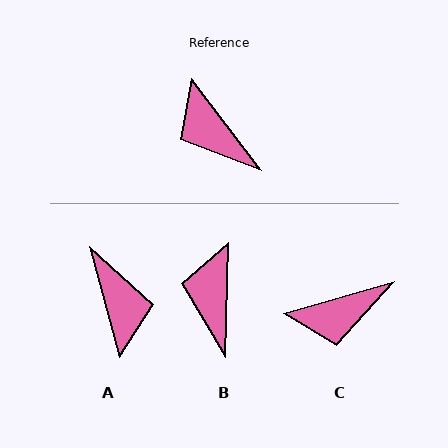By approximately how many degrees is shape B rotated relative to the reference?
Approximately 39 degrees clockwise.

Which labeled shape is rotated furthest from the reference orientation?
A, about 158 degrees away.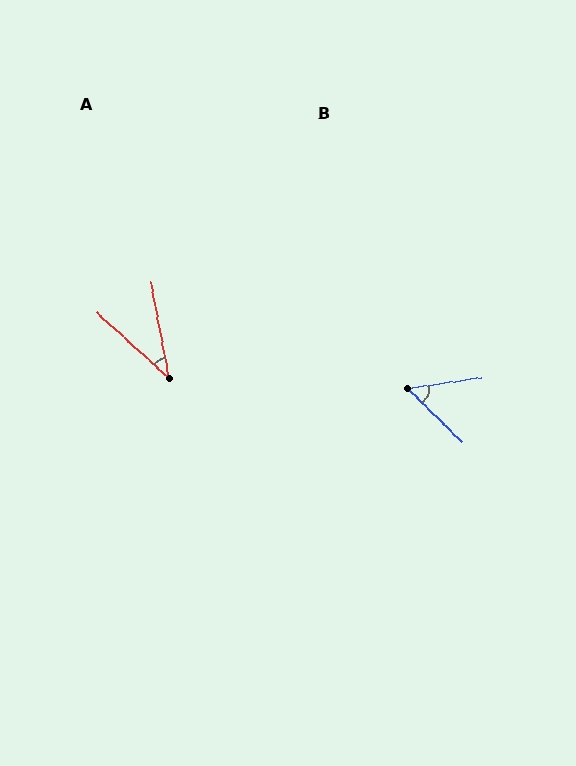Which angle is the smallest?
A, at approximately 37 degrees.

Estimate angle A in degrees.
Approximately 37 degrees.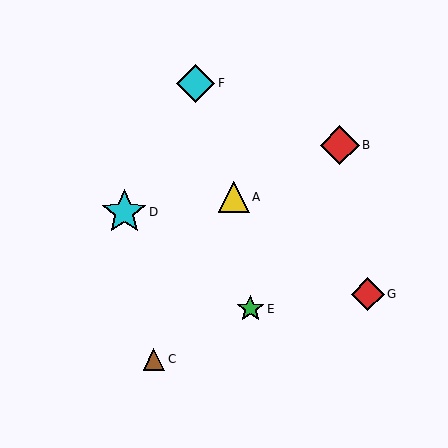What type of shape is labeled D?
Shape D is a cyan star.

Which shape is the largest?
The cyan star (labeled D) is the largest.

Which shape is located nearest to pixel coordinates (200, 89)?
The cyan diamond (labeled F) at (196, 83) is nearest to that location.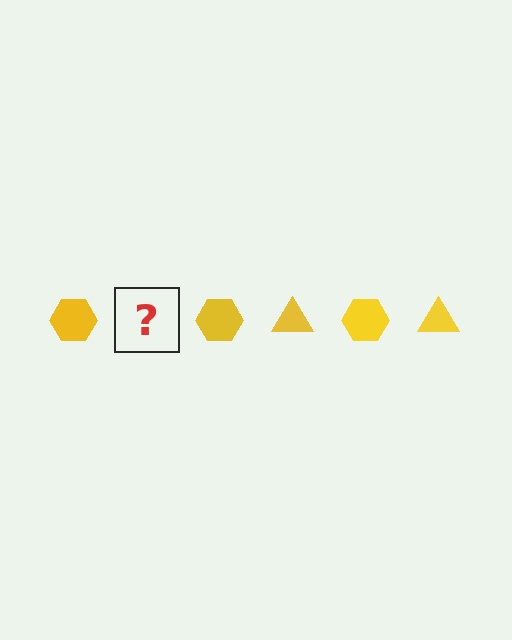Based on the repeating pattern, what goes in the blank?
The blank should be a yellow triangle.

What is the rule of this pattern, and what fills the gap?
The rule is that the pattern cycles through hexagon, triangle shapes in yellow. The gap should be filled with a yellow triangle.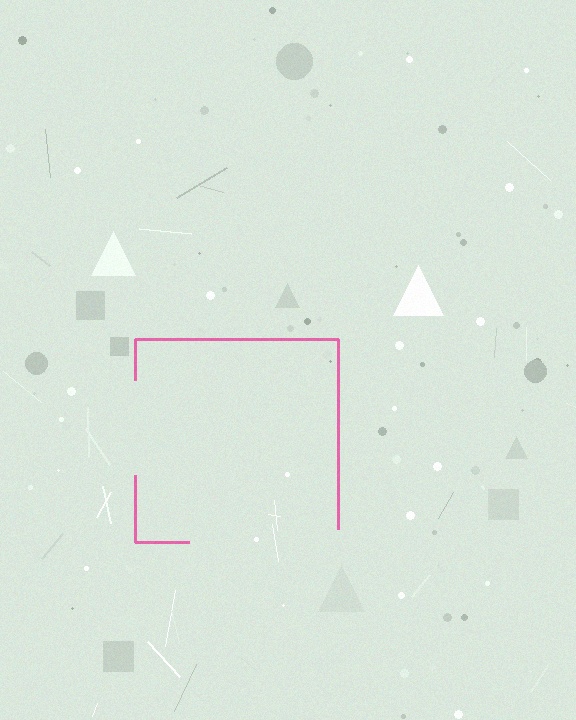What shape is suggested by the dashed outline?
The dashed outline suggests a square.